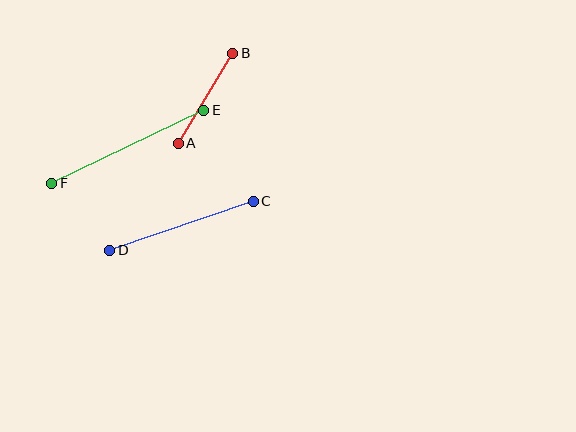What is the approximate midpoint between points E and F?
The midpoint is at approximately (128, 147) pixels.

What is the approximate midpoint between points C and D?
The midpoint is at approximately (182, 226) pixels.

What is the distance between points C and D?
The distance is approximately 152 pixels.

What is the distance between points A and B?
The distance is approximately 105 pixels.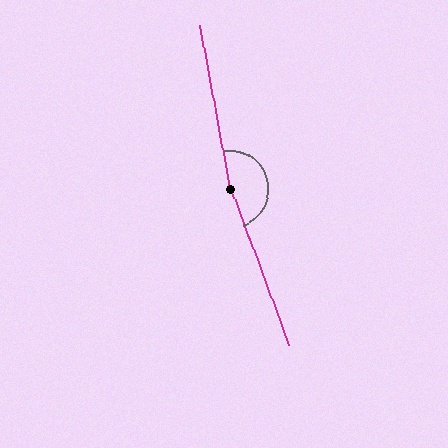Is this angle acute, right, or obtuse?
It is obtuse.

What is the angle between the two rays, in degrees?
Approximately 170 degrees.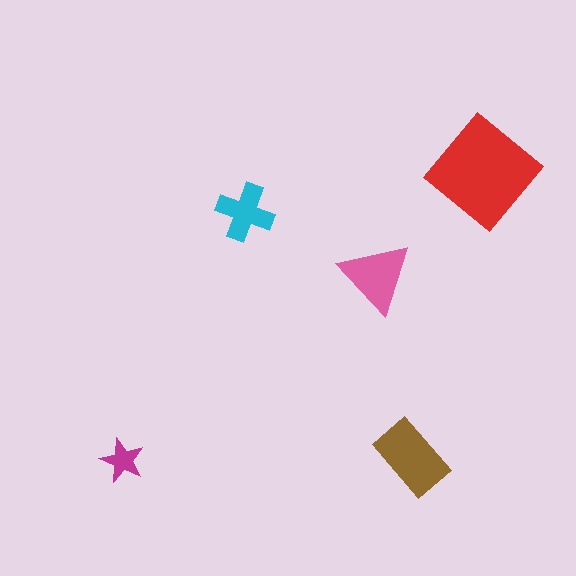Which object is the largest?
The red diamond.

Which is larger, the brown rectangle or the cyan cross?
The brown rectangle.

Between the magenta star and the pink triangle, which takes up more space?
The pink triangle.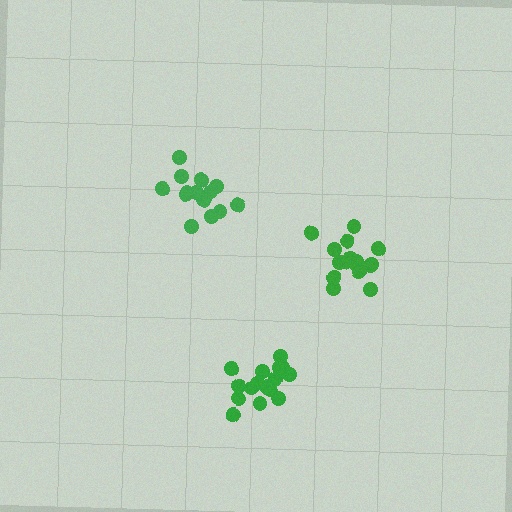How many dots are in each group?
Group 1: 15 dots, Group 2: 16 dots, Group 3: 17 dots (48 total).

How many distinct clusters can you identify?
There are 3 distinct clusters.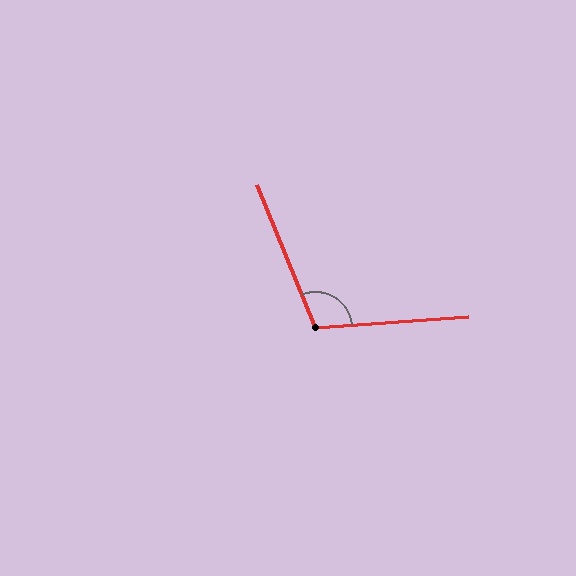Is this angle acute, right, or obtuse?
It is obtuse.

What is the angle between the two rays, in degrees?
Approximately 108 degrees.